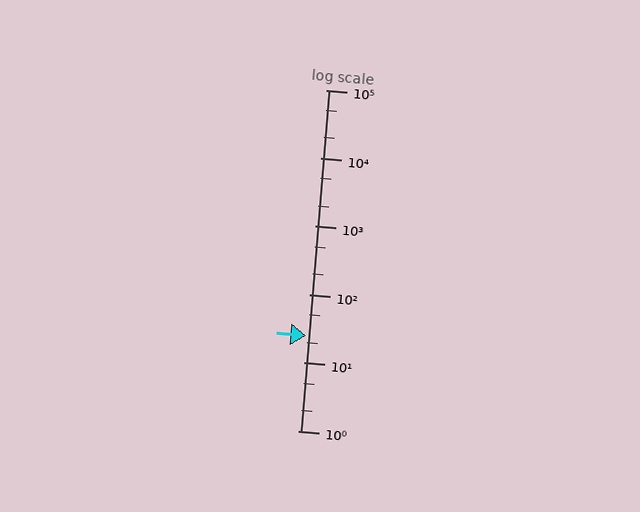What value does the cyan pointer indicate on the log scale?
The pointer indicates approximately 25.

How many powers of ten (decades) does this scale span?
The scale spans 5 decades, from 1 to 100000.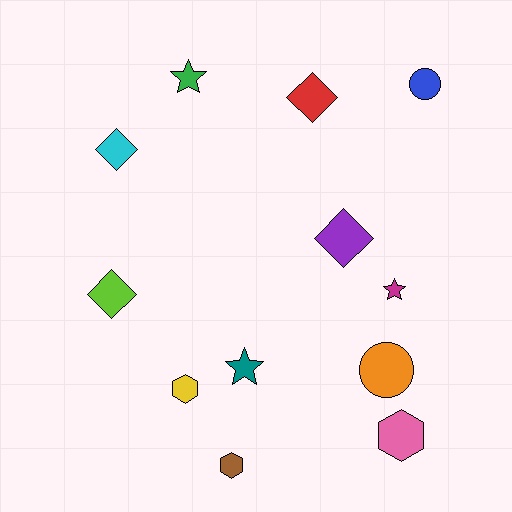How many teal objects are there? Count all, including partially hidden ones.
There is 1 teal object.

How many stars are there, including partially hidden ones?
There are 3 stars.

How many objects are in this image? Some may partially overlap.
There are 12 objects.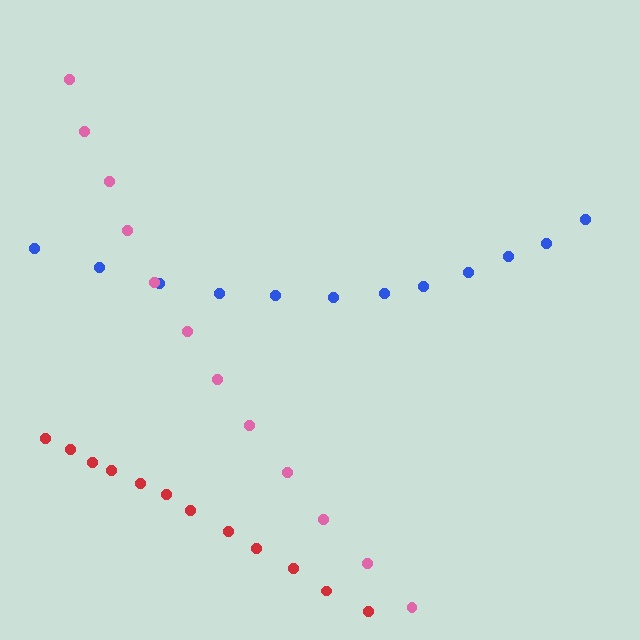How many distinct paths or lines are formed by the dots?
There are 3 distinct paths.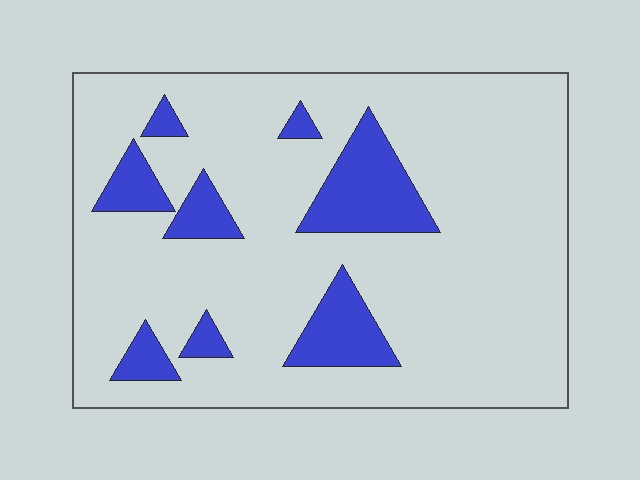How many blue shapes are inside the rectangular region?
8.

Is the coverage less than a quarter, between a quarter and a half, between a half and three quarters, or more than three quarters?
Less than a quarter.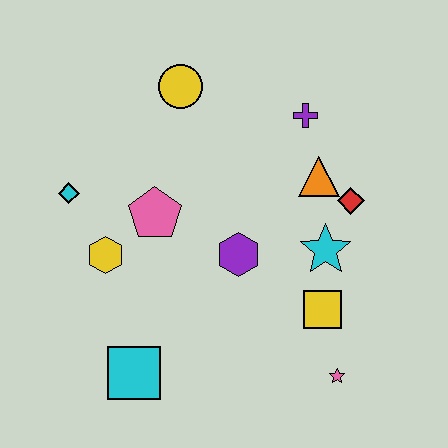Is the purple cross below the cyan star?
No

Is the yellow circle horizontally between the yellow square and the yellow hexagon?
Yes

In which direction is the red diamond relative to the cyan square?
The red diamond is to the right of the cyan square.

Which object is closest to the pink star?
The yellow square is closest to the pink star.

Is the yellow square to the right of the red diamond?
No